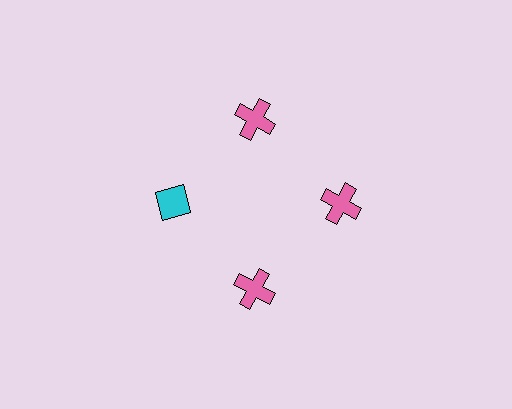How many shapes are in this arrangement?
There are 4 shapes arranged in a ring pattern.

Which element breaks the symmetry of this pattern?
The cyan diamond at roughly the 9 o'clock position breaks the symmetry. All other shapes are pink crosses.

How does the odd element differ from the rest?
It differs in both color (cyan instead of pink) and shape (diamond instead of cross).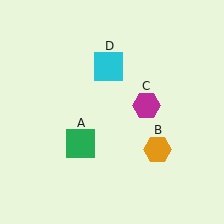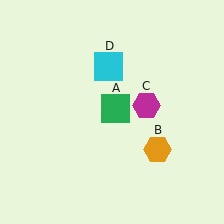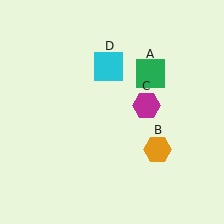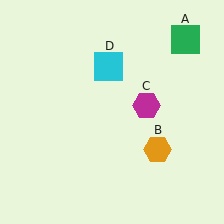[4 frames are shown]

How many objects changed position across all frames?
1 object changed position: green square (object A).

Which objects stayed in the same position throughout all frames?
Orange hexagon (object B) and magenta hexagon (object C) and cyan square (object D) remained stationary.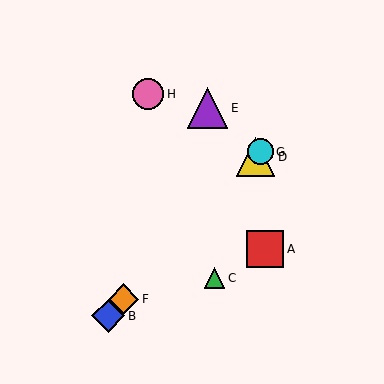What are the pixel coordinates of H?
Object H is at (148, 94).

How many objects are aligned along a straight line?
4 objects (B, D, F, G) are aligned along a straight line.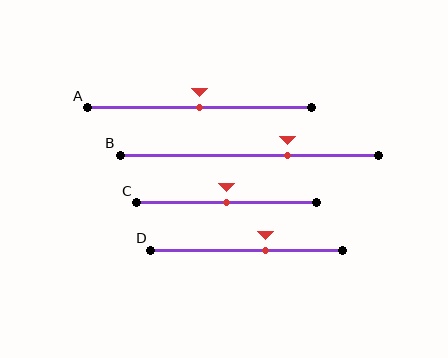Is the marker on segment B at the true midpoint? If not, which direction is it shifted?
No, the marker on segment B is shifted to the right by about 15% of the segment length.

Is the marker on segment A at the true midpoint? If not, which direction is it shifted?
Yes, the marker on segment A is at the true midpoint.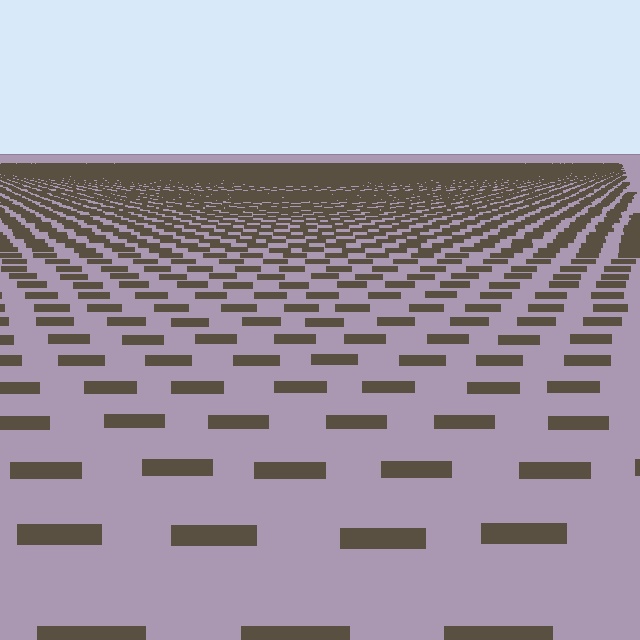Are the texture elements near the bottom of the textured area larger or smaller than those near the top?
Larger. Near the bottom, elements are closer to the viewer and appear at a bigger on-screen size.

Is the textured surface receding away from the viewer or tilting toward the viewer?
The surface is receding away from the viewer. Texture elements get smaller and denser toward the top.